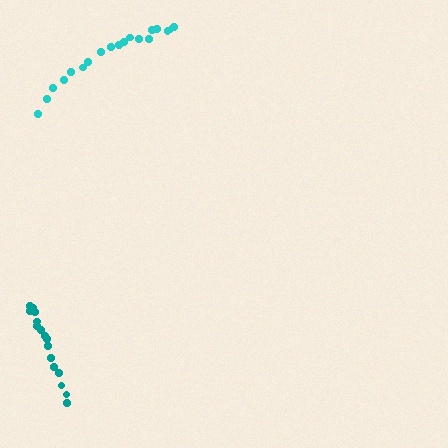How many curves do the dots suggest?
There are 2 distinct paths.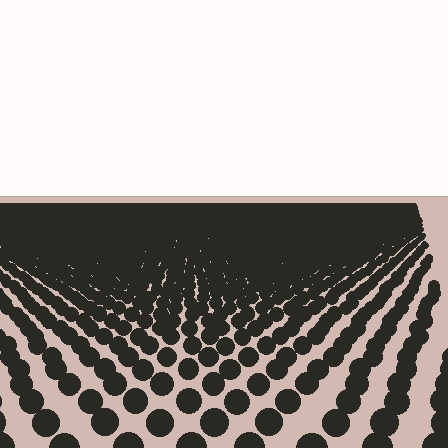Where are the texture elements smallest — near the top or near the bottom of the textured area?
Near the top.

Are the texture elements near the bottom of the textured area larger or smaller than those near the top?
Larger. Near the bottom, elements are closer to the viewer and appear at a bigger on-screen size.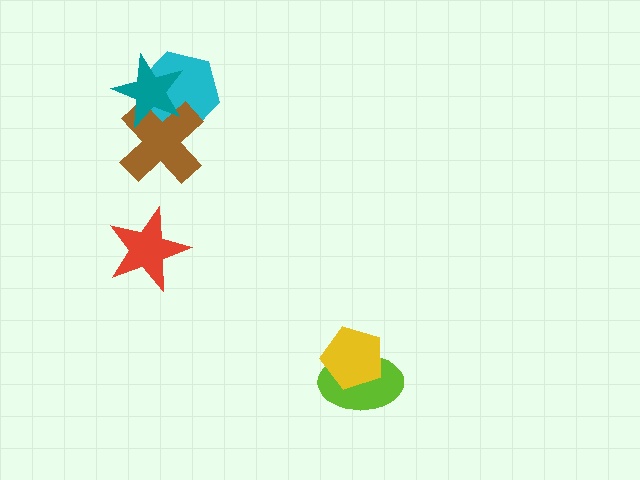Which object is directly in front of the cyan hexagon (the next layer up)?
The brown cross is directly in front of the cyan hexagon.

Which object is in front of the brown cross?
The teal star is in front of the brown cross.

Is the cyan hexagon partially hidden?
Yes, it is partially covered by another shape.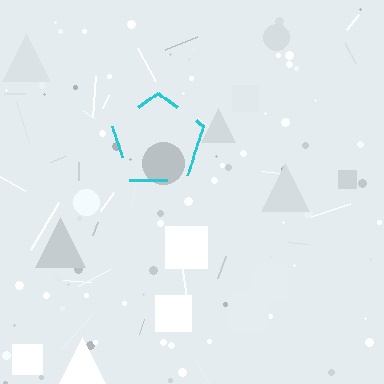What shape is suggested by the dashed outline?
The dashed outline suggests a pentagon.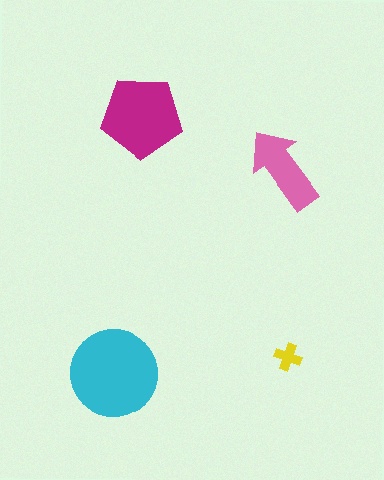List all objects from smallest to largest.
The yellow cross, the pink arrow, the magenta pentagon, the cyan circle.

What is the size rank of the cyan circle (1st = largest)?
1st.